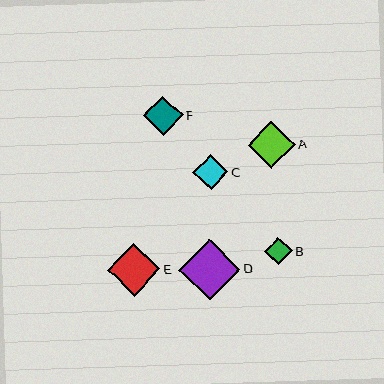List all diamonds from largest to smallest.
From largest to smallest: D, E, A, F, C, B.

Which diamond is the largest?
Diamond D is the largest with a size of approximately 61 pixels.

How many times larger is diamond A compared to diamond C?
Diamond A is approximately 1.3 times the size of diamond C.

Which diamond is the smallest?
Diamond B is the smallest with a size of approximately 27 pixels.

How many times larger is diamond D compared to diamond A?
Diamond D is approximately 1.3 times the size of diamond A.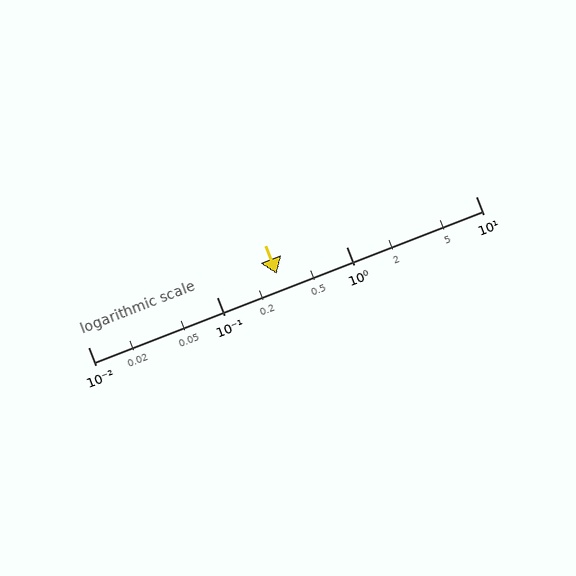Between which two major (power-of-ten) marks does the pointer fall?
The pointer is between 0.1 and 1.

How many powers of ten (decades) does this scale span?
The scale spans 3 decades, from 0.01 to 10.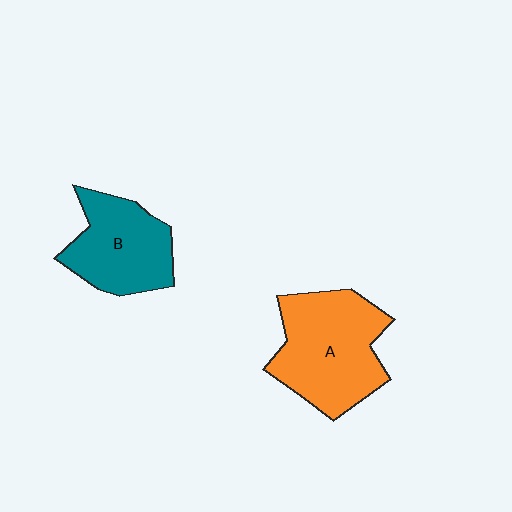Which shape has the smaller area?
Shape B (teal).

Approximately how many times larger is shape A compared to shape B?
Approximately 1.3 times.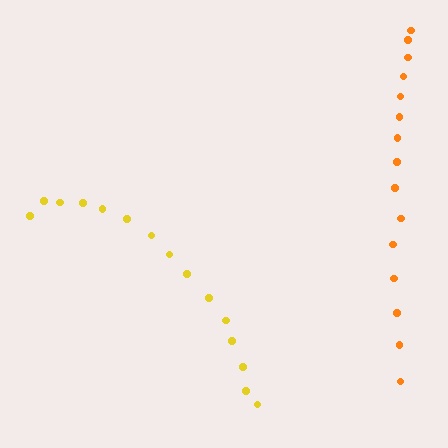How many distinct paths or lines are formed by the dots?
There are 2 distinct paths.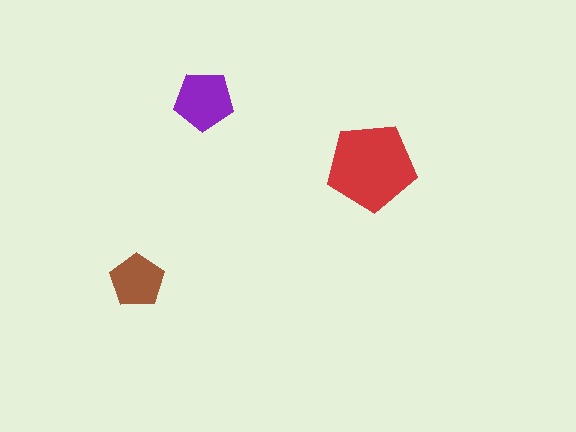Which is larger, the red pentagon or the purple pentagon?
The red one.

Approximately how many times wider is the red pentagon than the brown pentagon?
About 1.5 times wider.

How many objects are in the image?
There are 3 objects in the image.